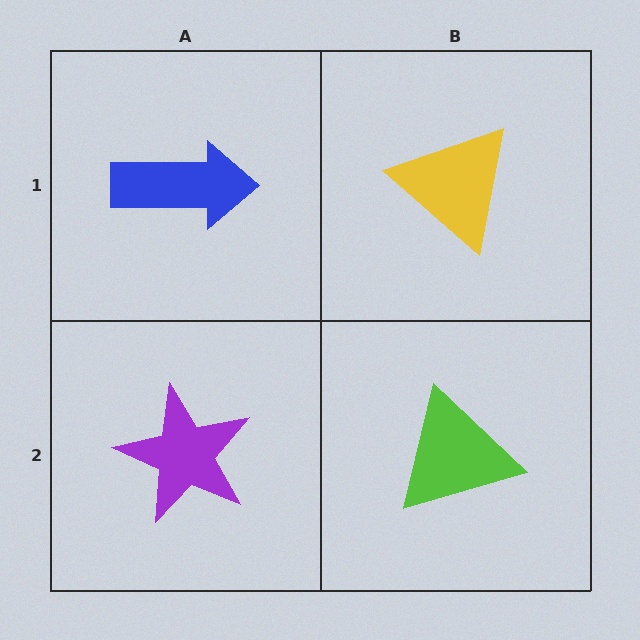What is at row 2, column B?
A lime triangle.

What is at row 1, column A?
A blue arrow.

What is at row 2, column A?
A purple star.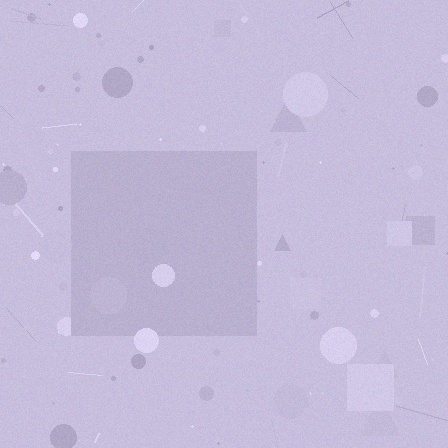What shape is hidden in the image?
A square is hidden in the image.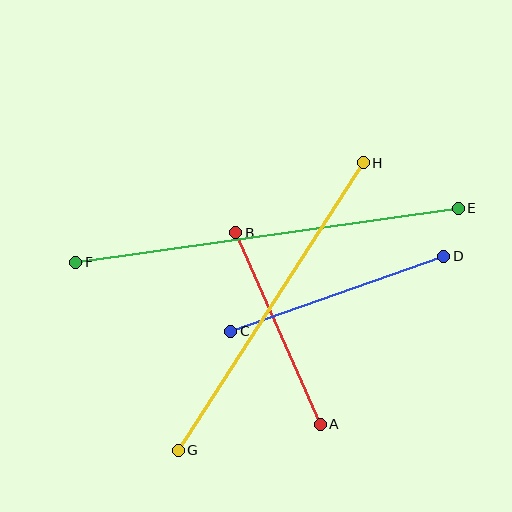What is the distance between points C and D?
The distance is approximately 226 pixels.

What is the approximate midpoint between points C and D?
The midpoint is at approximately (337, 294) pixels.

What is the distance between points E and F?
The distance is approximately 386 pixels.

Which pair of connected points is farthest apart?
Points E and F are farthest apart.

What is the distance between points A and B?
The distance is approximately 209 pixels.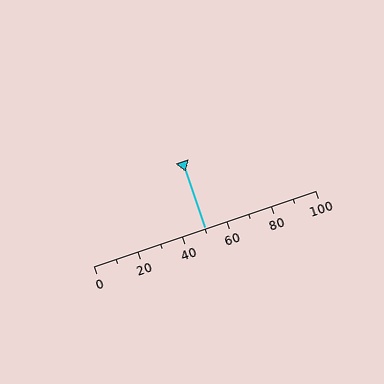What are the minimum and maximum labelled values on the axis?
The axis runs from 0 to 100.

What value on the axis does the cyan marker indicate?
The marker indicates approximately 50.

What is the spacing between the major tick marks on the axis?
The major ticks are spaced 20 apart.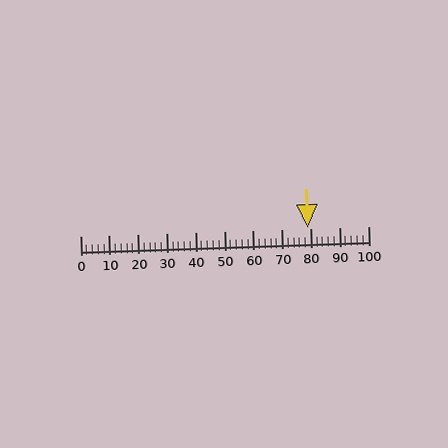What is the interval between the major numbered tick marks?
The major tick marks are spaced 10 units apart.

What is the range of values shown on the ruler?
The ruler shows values from 0 to 100.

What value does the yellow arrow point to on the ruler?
The yellow arrow points to approximately 79.